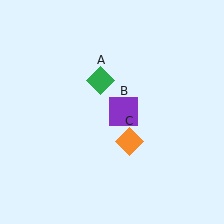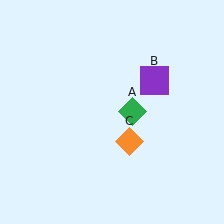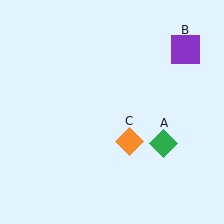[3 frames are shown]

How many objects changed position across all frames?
2 objects changed position: green diamond (object A), purple square (object B).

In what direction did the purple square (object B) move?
The purple square (object B) moved up and to the right.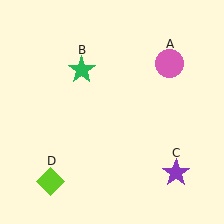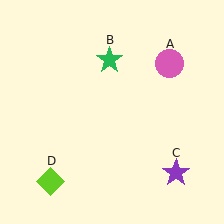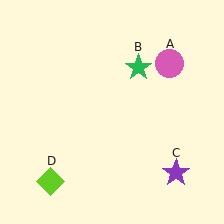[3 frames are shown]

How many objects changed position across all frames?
1 object changed position: green star (object B).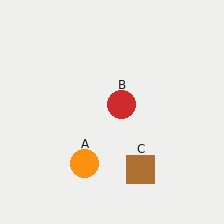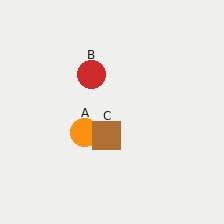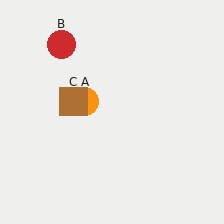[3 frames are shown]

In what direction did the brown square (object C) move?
The brown square (object C) moved up and to the left.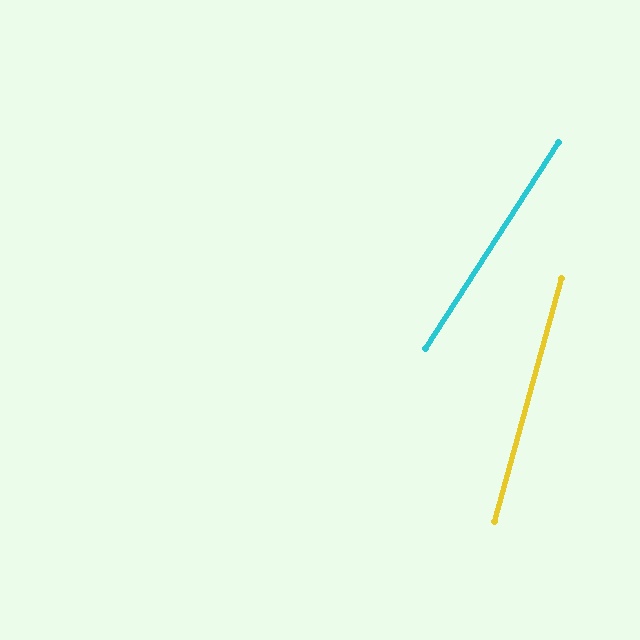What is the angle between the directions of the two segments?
Approximately 17 degrees.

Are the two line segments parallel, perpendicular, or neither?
Neither parallel nor perpendicular — they differ by about 17°.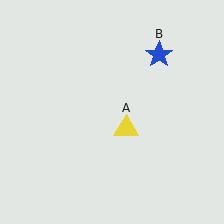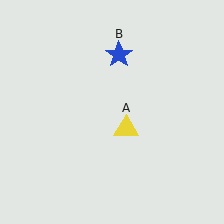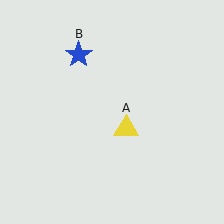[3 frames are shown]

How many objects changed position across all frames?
1 object changed position: blue star (object B).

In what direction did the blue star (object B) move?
The blue star (object B) moved left.